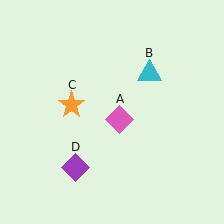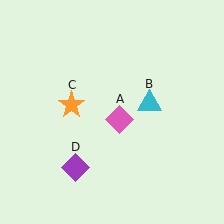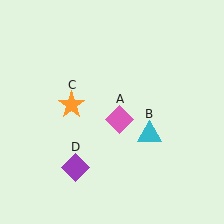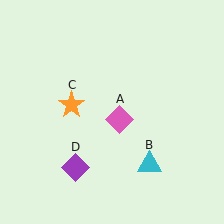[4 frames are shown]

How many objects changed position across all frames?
1 object changed position: cyan triangle (object B).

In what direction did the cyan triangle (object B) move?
The cyan triangle (object B) moved down.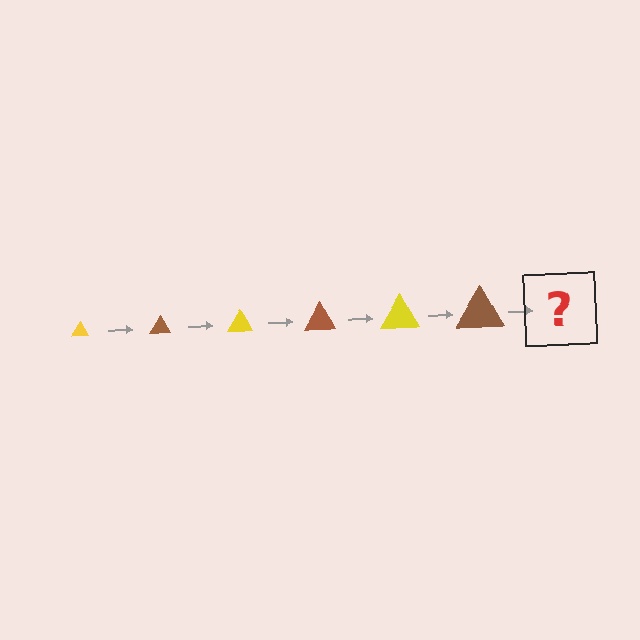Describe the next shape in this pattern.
It should be a yellow triangle, larger than the previous one.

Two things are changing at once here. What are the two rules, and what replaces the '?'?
The two rules are that the triangle grows larger each step and the color cycles through yellow and brown. The '?' should be a yellow triangle, larger than the previous one.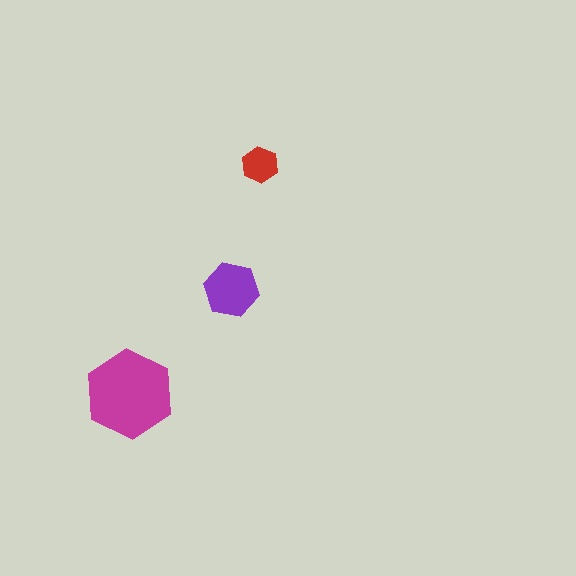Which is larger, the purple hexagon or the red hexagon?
The purple one.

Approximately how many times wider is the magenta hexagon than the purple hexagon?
About 1.5 times wider.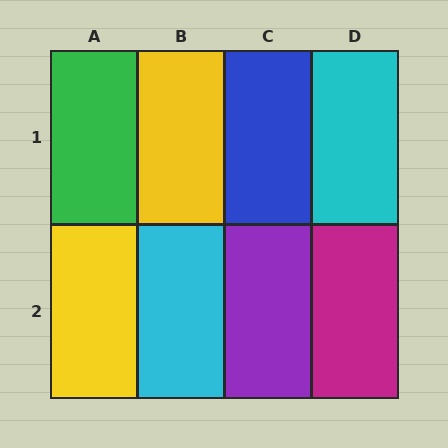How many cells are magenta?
1 cell is magenta.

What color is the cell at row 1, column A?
Green.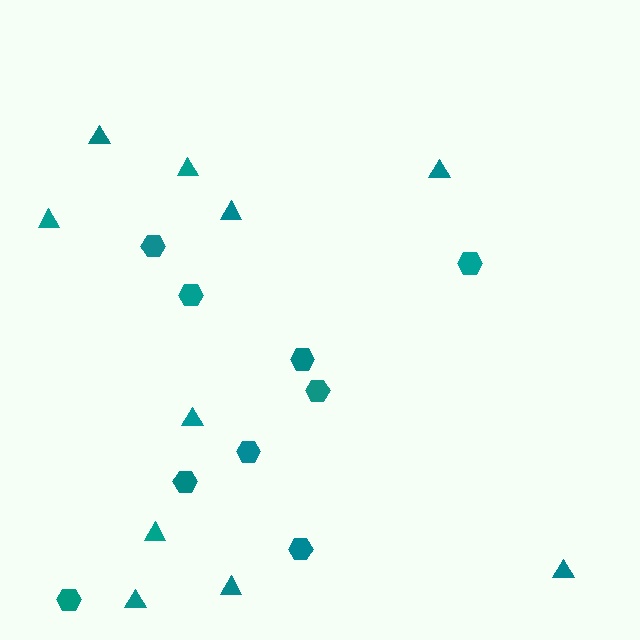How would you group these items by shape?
There are 2 groups: one group of hexagons (9) and one group of triangles (10).